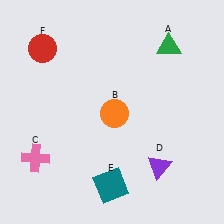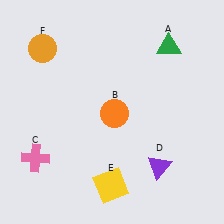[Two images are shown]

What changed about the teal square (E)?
In Image 1, E is teal. In Image 2, it changed to yellow.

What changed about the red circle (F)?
In Image 1, F is red. In Image 2, it changed to orange.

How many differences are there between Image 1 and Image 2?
There are 2 differences between the two images.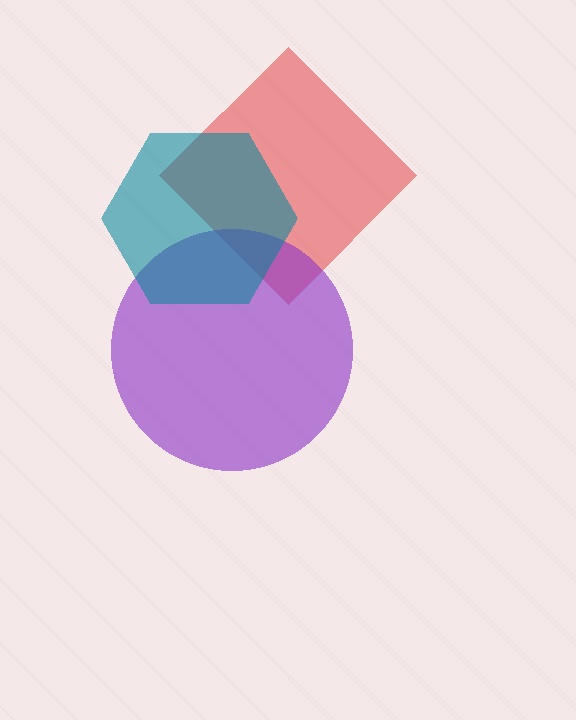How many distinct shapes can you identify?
There are 3 distinct shapes: a red diamond, a purple circle, a teal hexagon.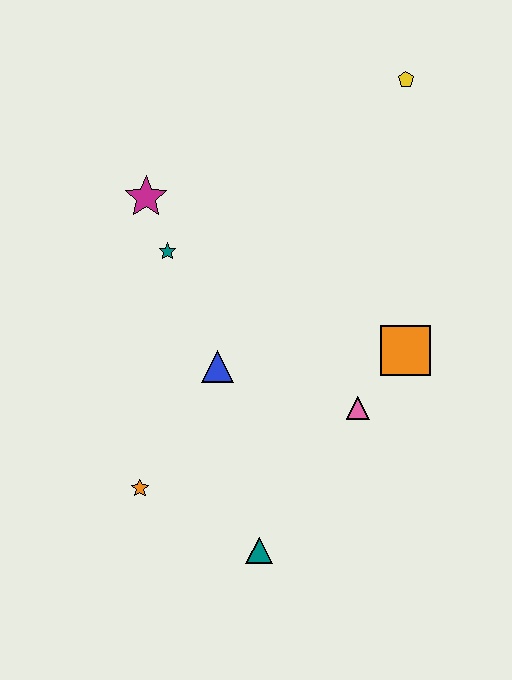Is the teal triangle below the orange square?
Yes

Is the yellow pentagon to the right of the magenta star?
Yes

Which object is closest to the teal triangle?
The orange star is closest to the teal triangle.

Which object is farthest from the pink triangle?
The yellow pentagon is farthest from the pink triangle.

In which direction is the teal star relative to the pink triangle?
The teal star is to the left of the pink triangle.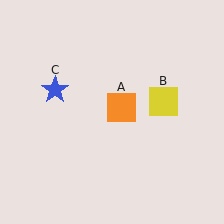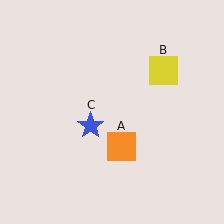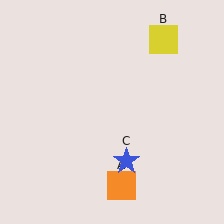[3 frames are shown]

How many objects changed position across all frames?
3 objects changed position: orange square (object A), yellow square (object B), blue star (object C).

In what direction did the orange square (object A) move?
The orange square (object A) moved down.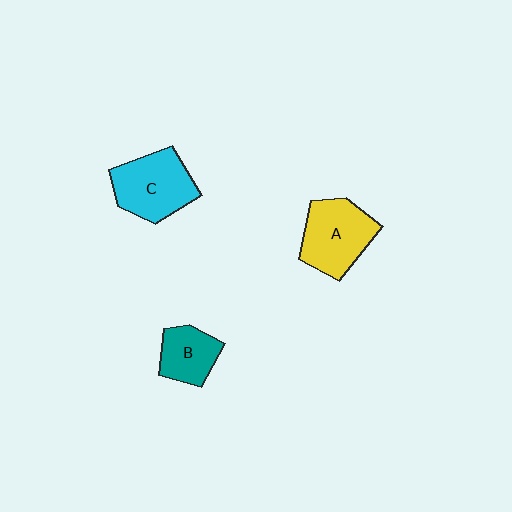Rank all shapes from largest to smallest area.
From largest to smallest: C (cyan), A (yellow), B (teal).